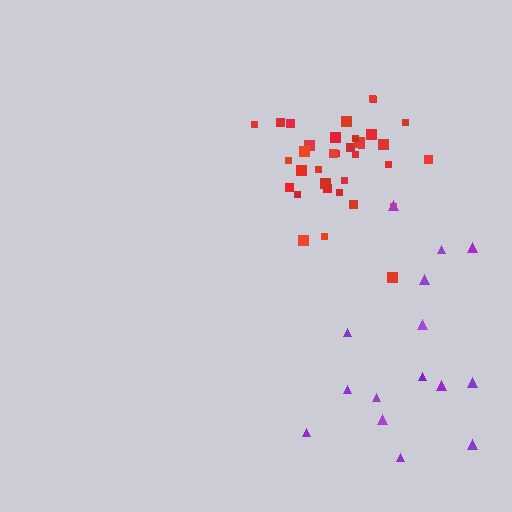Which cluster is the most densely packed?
Red.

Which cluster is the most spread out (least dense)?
Purple.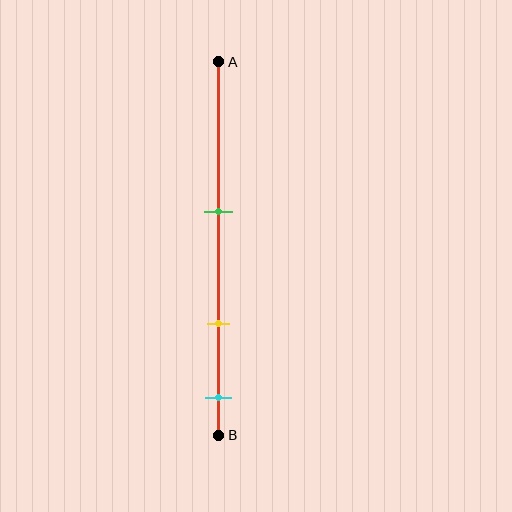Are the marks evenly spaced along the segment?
Yes, the marks are approximately evenly spaced.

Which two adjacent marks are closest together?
The yellow and cyan marks are the closest adjacent pair.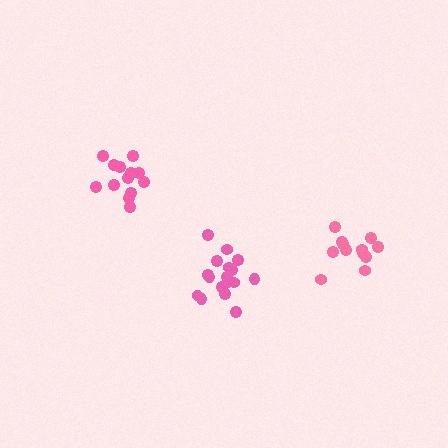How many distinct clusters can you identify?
There are 3 distinct clusters.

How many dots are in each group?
Group 1: 17 dots, Group 2: 12 dots, Group 3: 13 dots (42 total).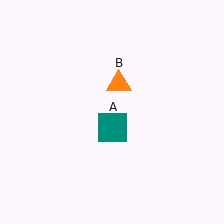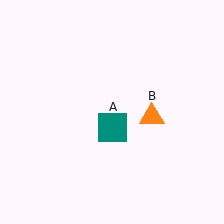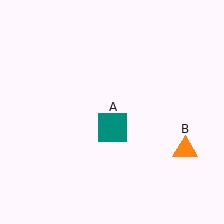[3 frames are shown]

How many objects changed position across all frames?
1 object changed position: orange triangle (object B).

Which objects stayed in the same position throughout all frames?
Teal square (object A) remained stationary.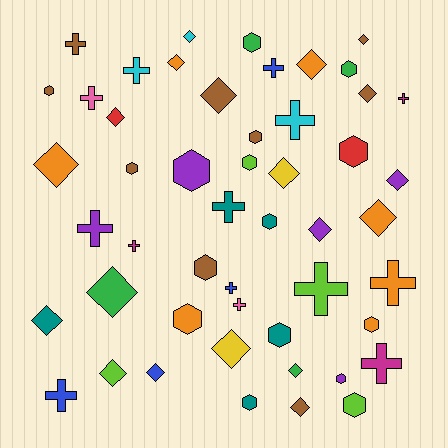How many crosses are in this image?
There are 15 crosses.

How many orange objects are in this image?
There are 7 orange objects.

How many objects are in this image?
There are 50 objects.